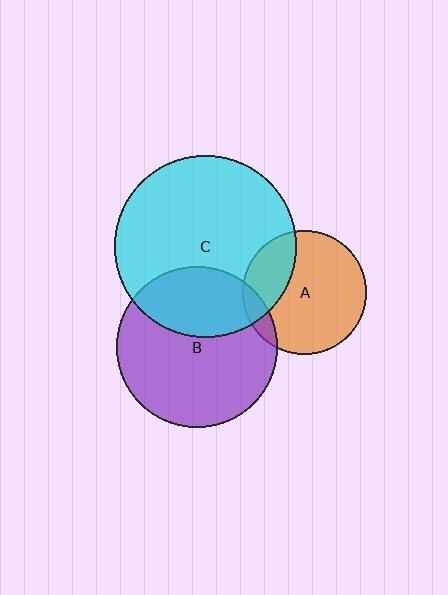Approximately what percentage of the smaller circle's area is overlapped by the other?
Approximately 25%.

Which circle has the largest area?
Circle C (cyan).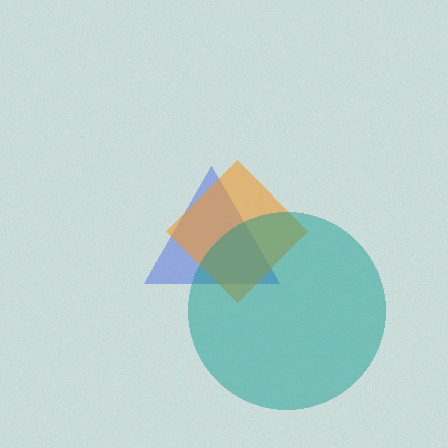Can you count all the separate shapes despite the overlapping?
Yes, there are 3 separate shapes.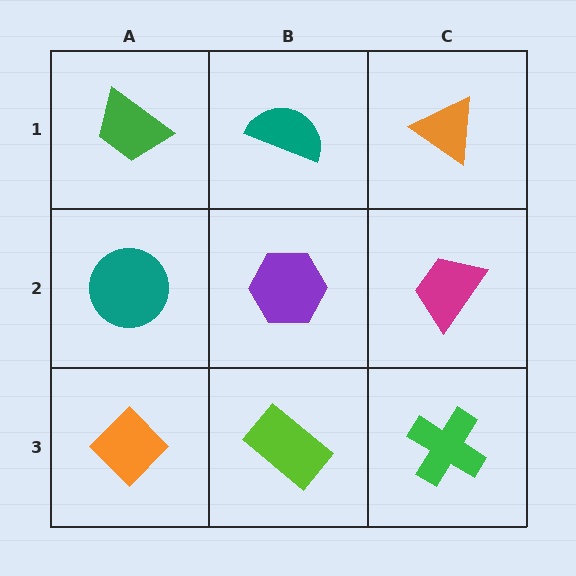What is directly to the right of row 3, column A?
A lime rectangle.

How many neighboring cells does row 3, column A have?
2.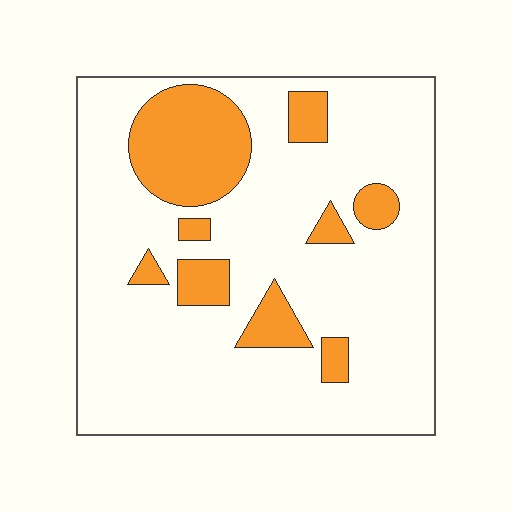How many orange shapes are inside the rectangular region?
9.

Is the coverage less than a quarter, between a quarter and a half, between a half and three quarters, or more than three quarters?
Less than a quarter.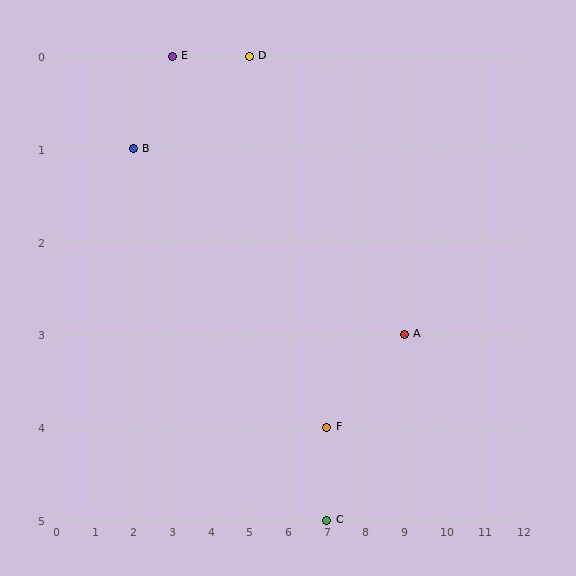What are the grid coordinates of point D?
Point D is at grid coordinates (5, 0).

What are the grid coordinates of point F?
Point F is at grid coordinates (7, 4).